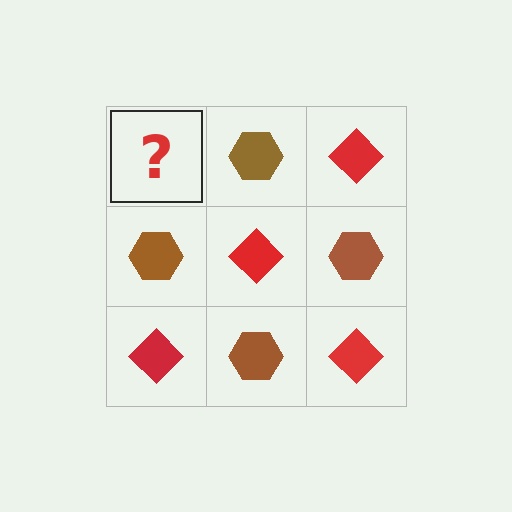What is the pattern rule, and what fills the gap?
The rule is that it alternates red diamond and brown hexagon in a checkerboard pattern. The gap should be filled with a red diamond.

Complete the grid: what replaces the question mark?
The question mark should be replaced with a red diamond.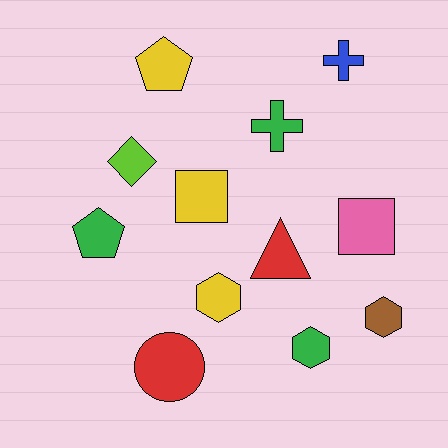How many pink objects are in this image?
There is 1 pink object.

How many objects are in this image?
There are 12 objects.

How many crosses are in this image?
There are 2 crosses.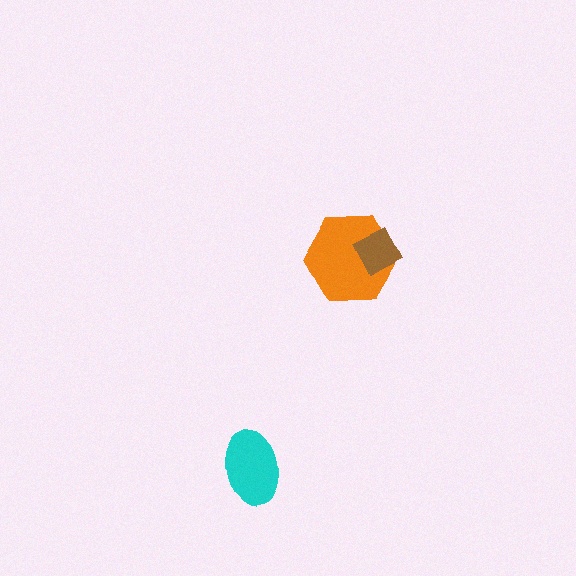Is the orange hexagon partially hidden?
Yes, it is partially covered by another shape.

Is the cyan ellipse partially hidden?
No, no other shape covers it.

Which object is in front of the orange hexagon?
The brown diamond is in front of the orange hexagon.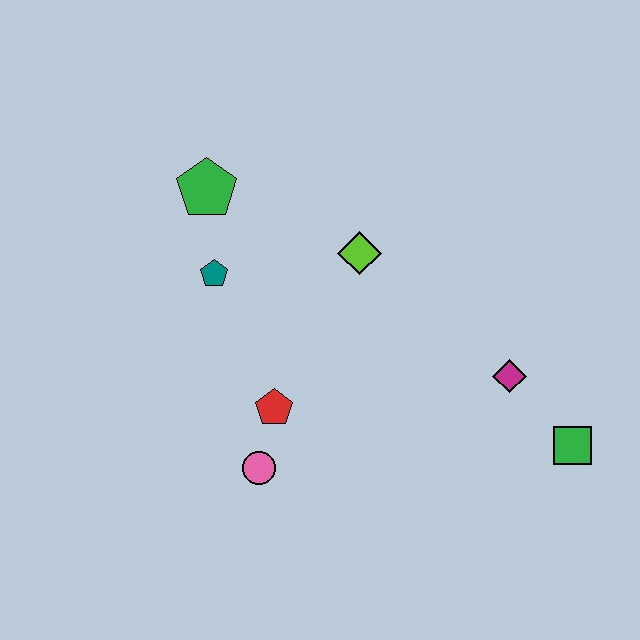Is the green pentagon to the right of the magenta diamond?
No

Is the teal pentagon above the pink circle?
Yes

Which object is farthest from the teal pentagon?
The green square is farthest from the teal pentagon.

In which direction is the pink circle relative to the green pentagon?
The pink circle is below the green pentagon.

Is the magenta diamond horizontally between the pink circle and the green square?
Yes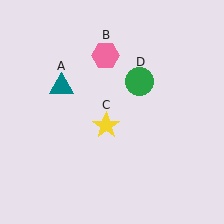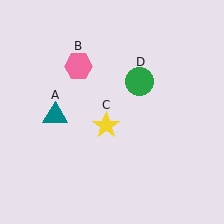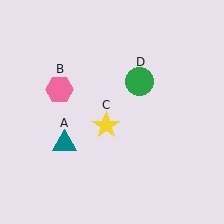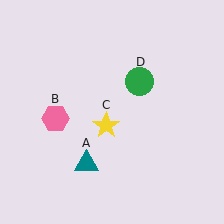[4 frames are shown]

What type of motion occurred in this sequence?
The teal triangle (object A), pink hexagon (object B) rotated counterclockwise around the center of the scene.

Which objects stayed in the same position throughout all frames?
Yellow star (object C) and green circle (object D) remained stationary.